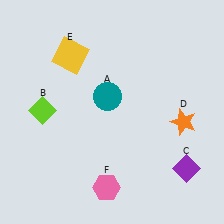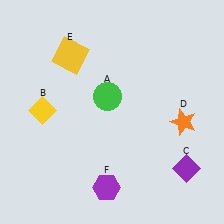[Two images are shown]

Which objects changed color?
A changed from teal to green. B changed from lime to yellow. F changed from pink to purple.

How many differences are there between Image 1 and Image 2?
There are 3 differences between the two images.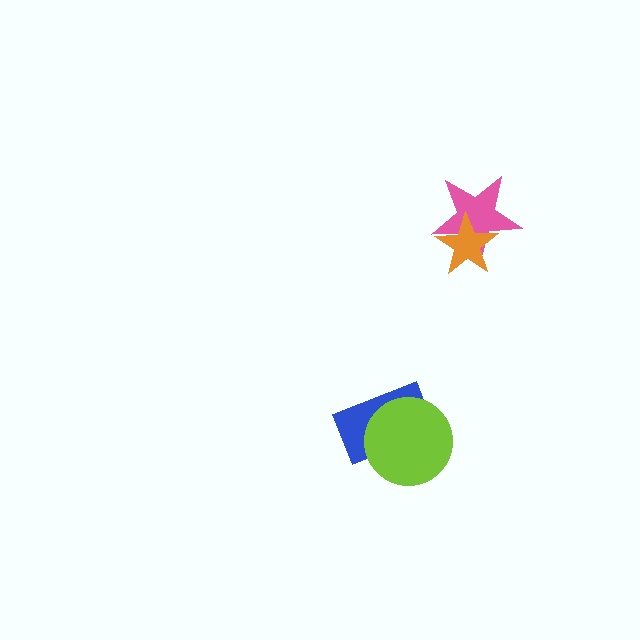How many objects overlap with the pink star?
1 object overlaps with the pink star.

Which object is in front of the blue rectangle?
The lime circle is in front of the blue rectangle.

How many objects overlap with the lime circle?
1 object overlaps with the lime circle.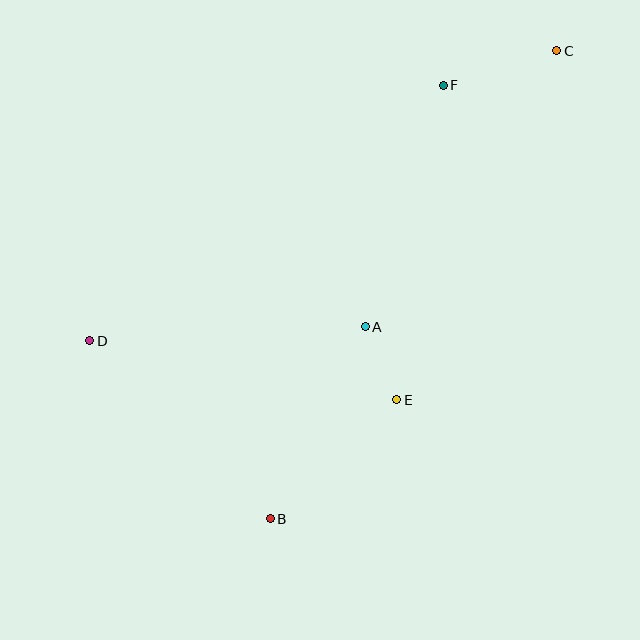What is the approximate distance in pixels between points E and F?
The distance between E and F is approximately 318 pixels.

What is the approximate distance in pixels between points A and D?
The distance between A and D is approximately 276 pixels.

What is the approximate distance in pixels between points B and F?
The distance between B and F is approximately 467 pixels.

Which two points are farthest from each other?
Points C and D are farthest from each other.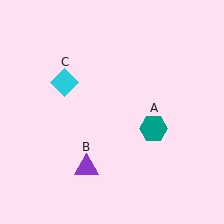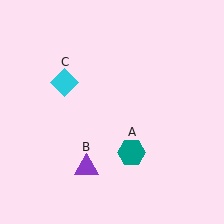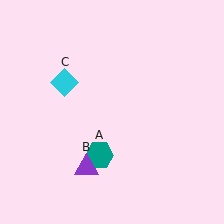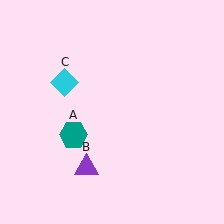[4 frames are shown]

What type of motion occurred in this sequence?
The teal hexagon (object A) rotated clockwise around the center of the scene.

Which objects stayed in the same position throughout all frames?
Purple triangle (object B) and cyan diamond (object C) remained stationary.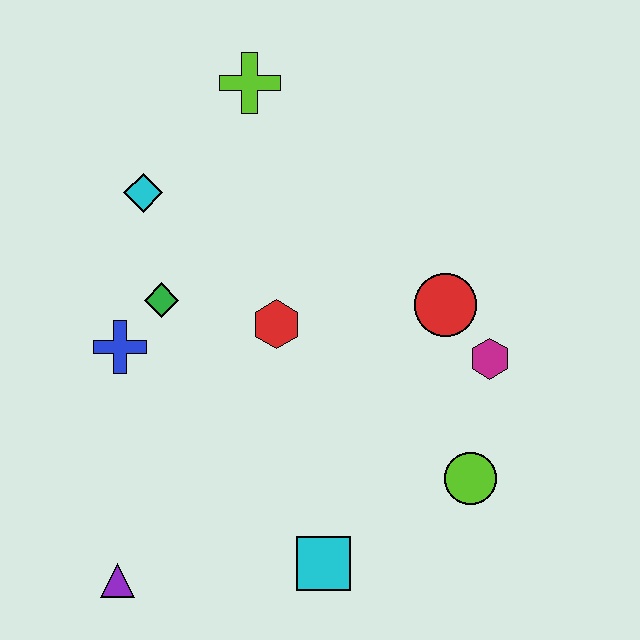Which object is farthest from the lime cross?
The purple triangle is farthest from the lime cross.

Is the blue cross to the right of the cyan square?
No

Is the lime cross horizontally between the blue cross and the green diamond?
No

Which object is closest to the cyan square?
The lime circle is closest to the cyan square.